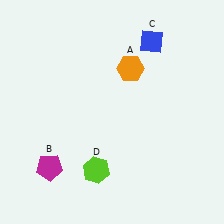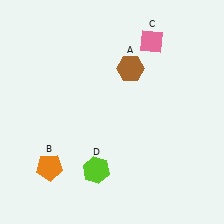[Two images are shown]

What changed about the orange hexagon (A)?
In Image 1, A is orange. In Image 2, it changed to brown.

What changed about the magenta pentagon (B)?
In Image 1, B is magenta. In Image 2, it changed to orange.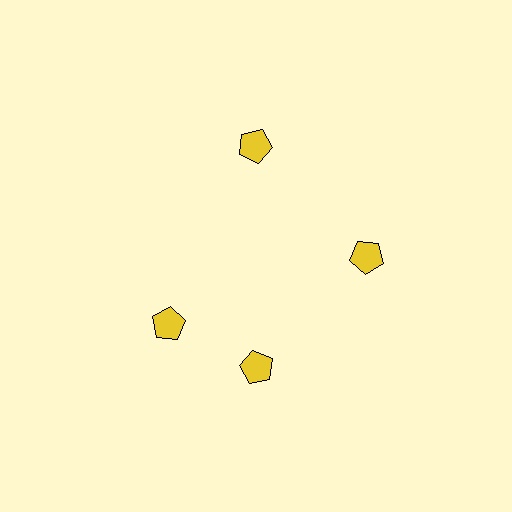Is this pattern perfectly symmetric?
No. The 4 yellow pentagons are arranged in a ring, but one element near the 9 o'clock position is rotated out of alignment along the ring, breaking the 4-fold rotational symmetry.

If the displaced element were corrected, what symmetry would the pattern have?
It would have 4-fold rotational symmetry — the pattern would map onto itself every 90 degrees.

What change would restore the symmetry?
The symmetry would be restored by rotating it back into even spacing with its neighbors so that all 4 pentagons sit at equal angles and equal distance from the center.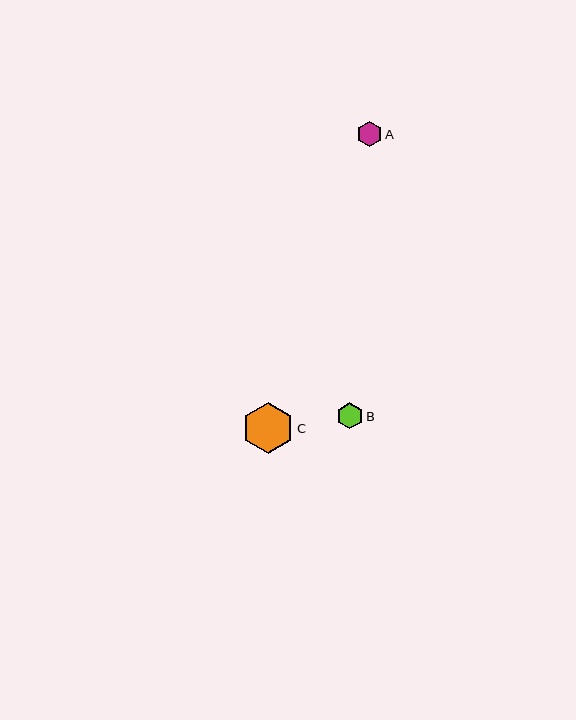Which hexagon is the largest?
Hexagon C is the largest with a size of approximately 51 pixels.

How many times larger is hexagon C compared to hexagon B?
Hexagon C is approximately 2.0 times the size of hexagon B.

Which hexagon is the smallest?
Hexagon A is the smallest with a size of approximately 25 pixels.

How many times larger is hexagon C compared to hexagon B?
Hexagon C is approximately 2.0 times the size of hexagon B.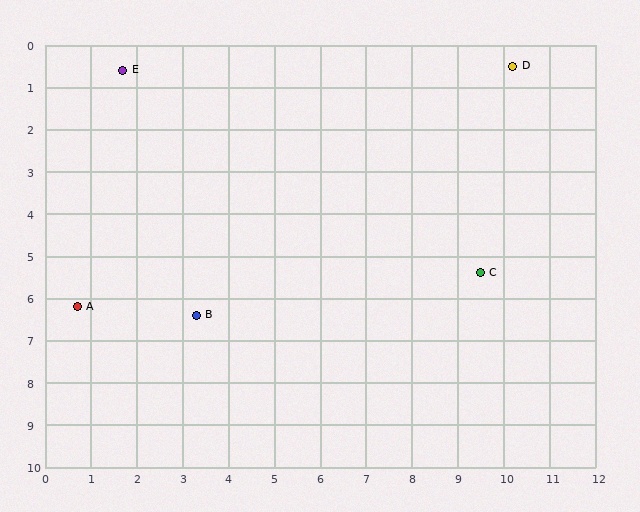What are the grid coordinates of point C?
Point C is at approximately (9.5, 5.4).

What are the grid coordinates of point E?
Point E is at approximately (1.7, 0.6).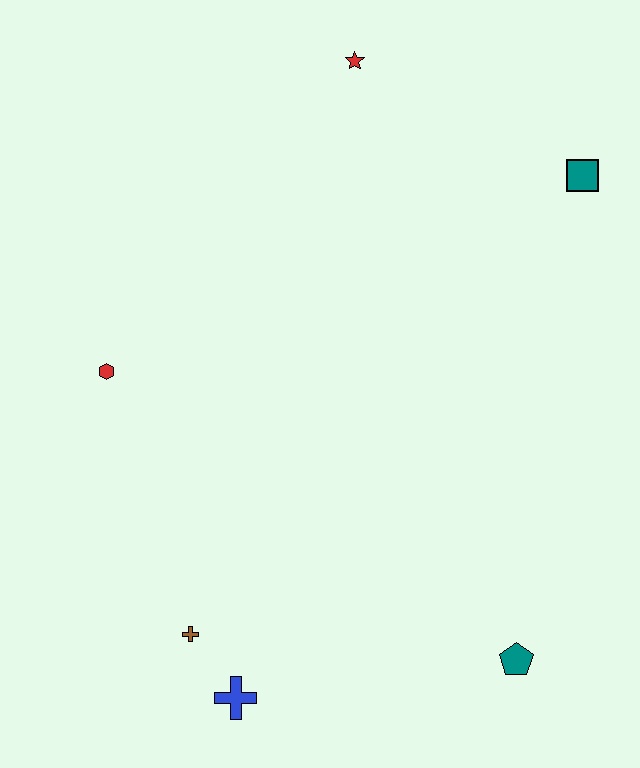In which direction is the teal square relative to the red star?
The teal square is to the right of the red star.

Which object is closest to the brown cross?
The blue cross is closest to the brown cross.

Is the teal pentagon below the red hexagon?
Yes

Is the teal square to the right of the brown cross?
Yes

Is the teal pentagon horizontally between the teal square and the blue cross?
Yes